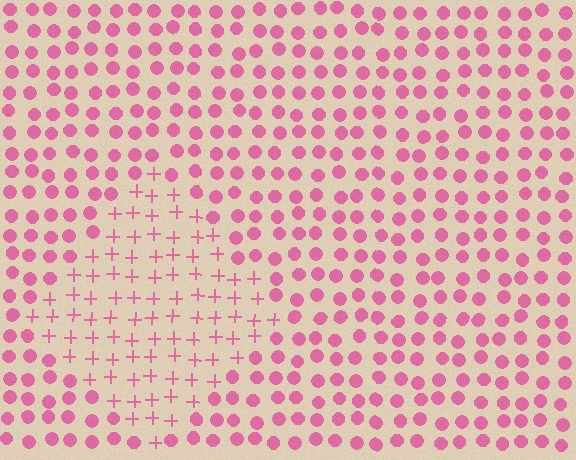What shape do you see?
I see a diamond.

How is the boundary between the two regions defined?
The boundary is defined by a change in element shape: plus signs inside vs. circles outside. All elements share the same color and spacing.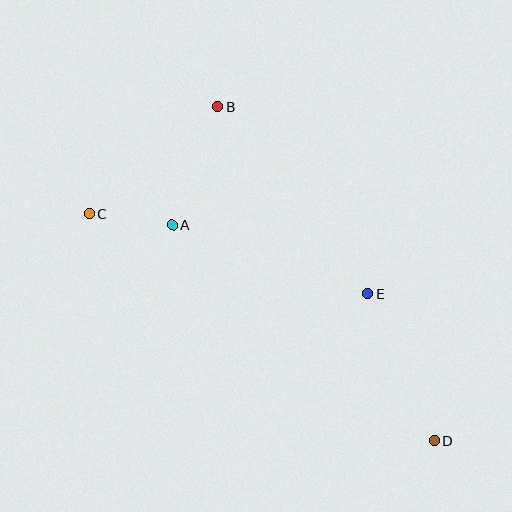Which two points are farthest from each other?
Points C and D are farthest from each other.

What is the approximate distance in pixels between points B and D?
The distance between B and D is approximately 398 pixels.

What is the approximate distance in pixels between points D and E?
The distance between D and E is approximately 162 pixels.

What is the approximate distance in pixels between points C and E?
The distance between C and E is approximately 289 pixels.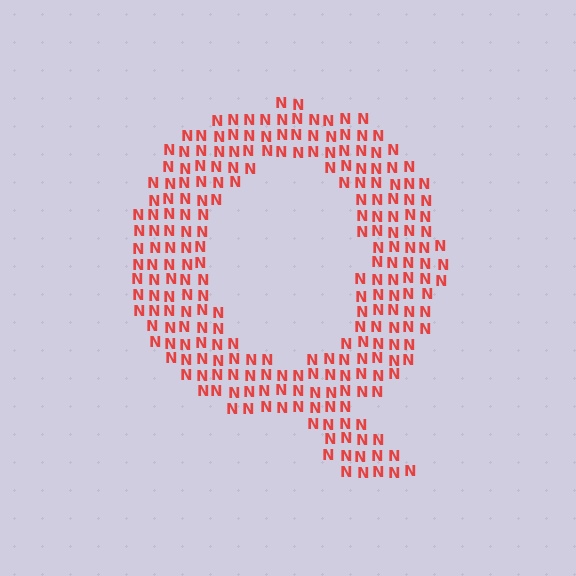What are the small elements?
The small elements are letter N's.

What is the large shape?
The large shape is the letter Q.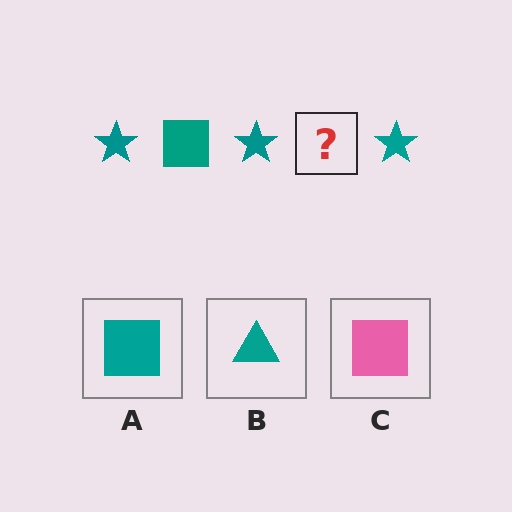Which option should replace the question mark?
Option A.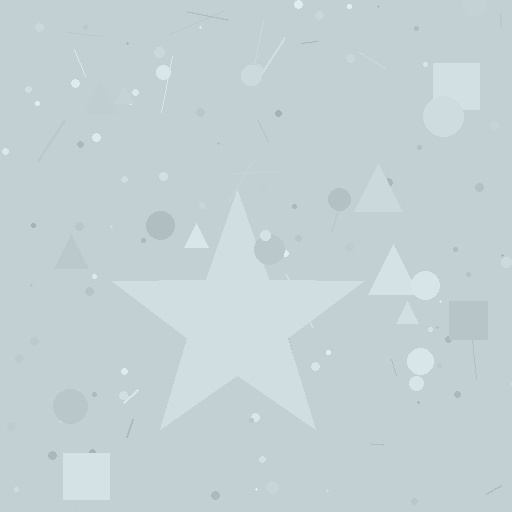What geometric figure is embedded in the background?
A star is embedded in the background.